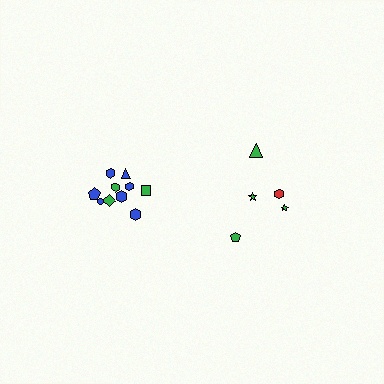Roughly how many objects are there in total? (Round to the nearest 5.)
Roughly 15 objects in total.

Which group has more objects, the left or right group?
The left group.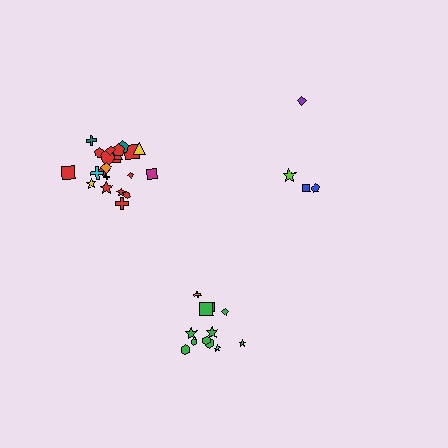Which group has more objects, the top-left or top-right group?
The top-left group.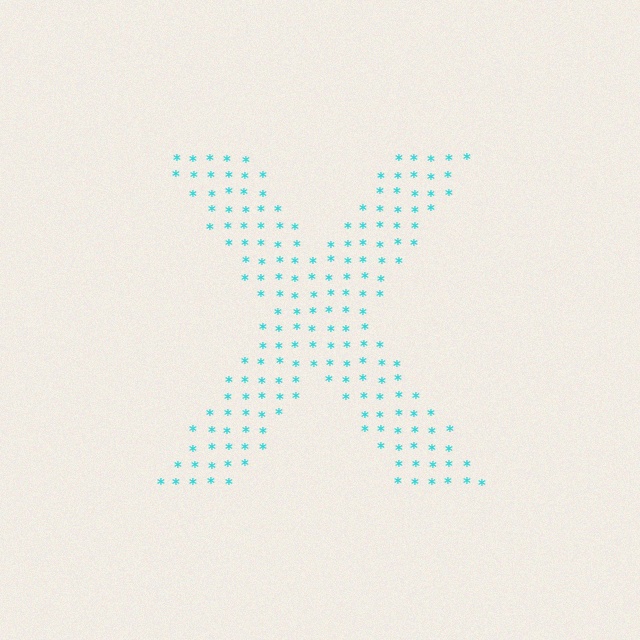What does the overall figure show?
The overall figure shows the letter X.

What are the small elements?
The small elements are asterisks.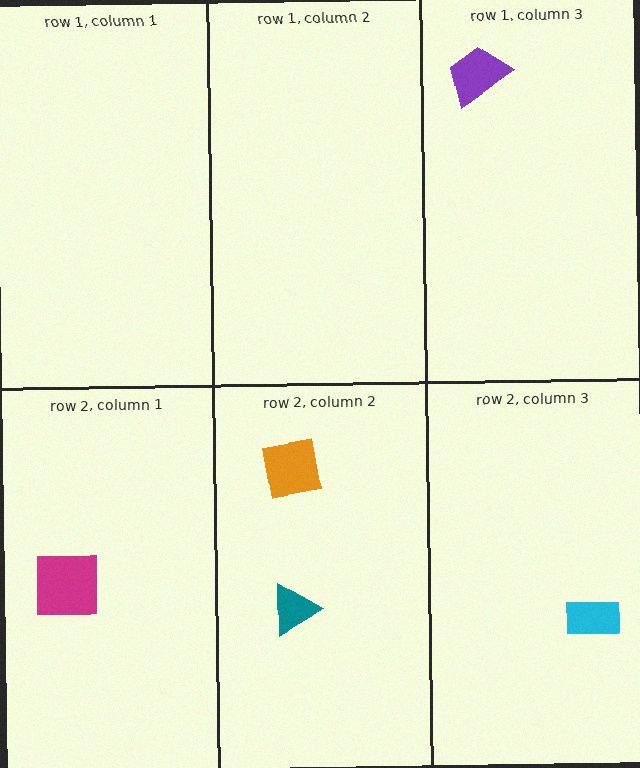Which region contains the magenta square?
The row 2, column 1 region.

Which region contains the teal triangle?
The row 2, column 2 region.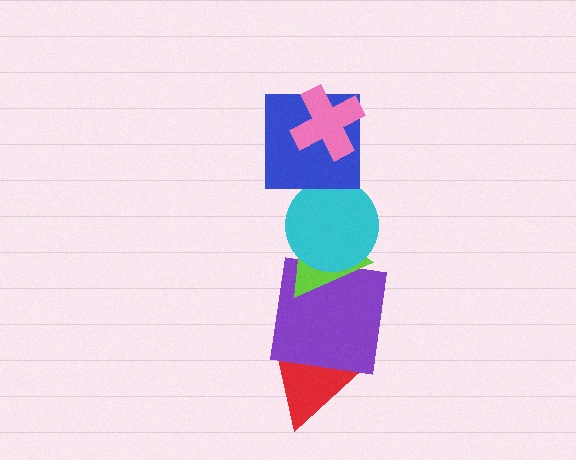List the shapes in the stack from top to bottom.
From top to bottom: the pink cross, the blue square, the cyan circle, the lime triangle, the purple square, the red triangle.